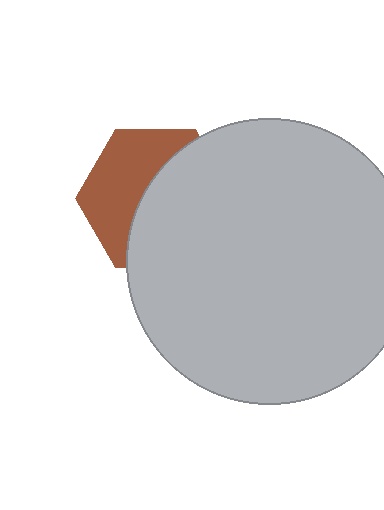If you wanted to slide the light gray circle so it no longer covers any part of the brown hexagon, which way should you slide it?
Slide it right — that is the most direct way to separate the two shapes.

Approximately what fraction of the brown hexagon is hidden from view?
Roughly 55% of the brown hexagon is hidden behind the light gray circle.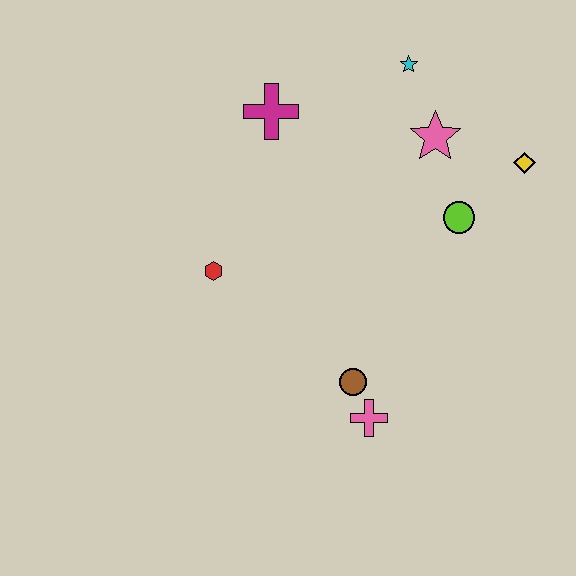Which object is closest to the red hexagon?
The magenta cross is closest to the red hexagon.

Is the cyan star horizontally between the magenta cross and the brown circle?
No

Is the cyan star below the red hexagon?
No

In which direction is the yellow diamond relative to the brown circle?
The yellow diamond is above the brown circle.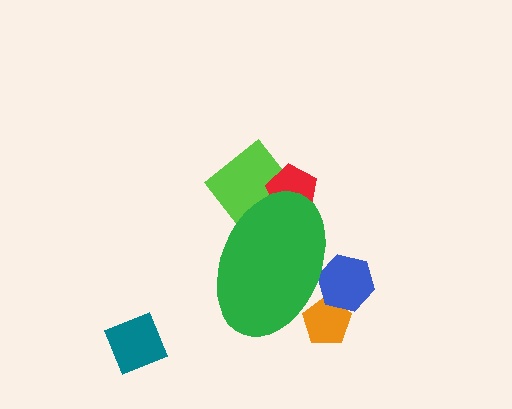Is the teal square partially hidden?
No, the teal square is fully visible.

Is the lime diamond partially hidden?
Yes, the lime diamond is partially hidden behind the green ellipse.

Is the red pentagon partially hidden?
Yes, the red pentagon is partially hidden behind the green ellipse.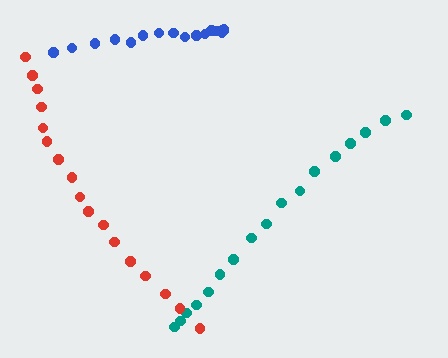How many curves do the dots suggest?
There are 3 distinct paths.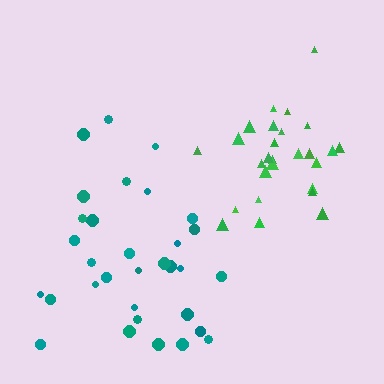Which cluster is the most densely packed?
Green.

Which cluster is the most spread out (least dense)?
Teal.